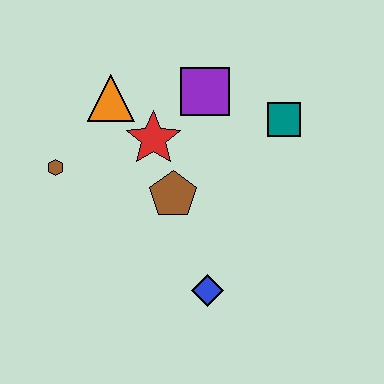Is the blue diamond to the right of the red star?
Yes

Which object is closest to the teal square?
The purple square is closest to the teal square.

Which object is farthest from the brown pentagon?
The teal square is farthest from the brown pentagon.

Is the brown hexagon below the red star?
Yes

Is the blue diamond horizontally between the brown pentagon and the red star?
No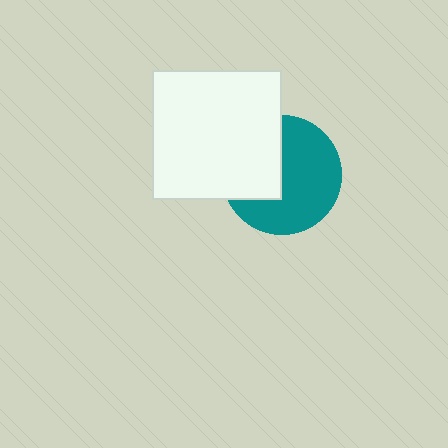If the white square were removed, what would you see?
You would see the complete teal circle.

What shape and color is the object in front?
The object in front is a white square.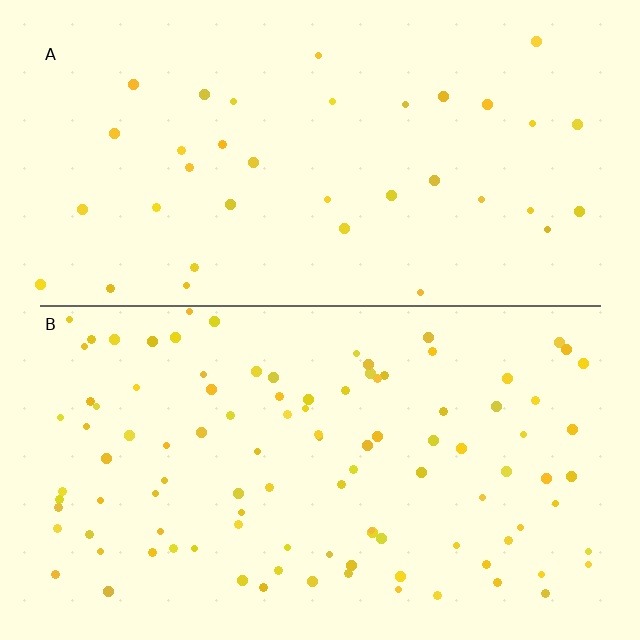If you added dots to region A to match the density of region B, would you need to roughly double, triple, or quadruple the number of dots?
Approximately triple.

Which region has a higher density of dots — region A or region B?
B (the bottom).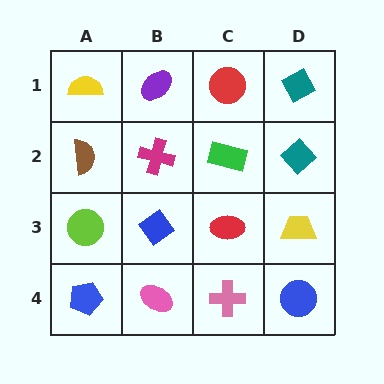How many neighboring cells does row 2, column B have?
4.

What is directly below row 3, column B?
A pink ellipse.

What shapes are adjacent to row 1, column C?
A green rectangle (row 2, column C), a purple ellipse (row 1, column B), a teal diamond (row 1, column D).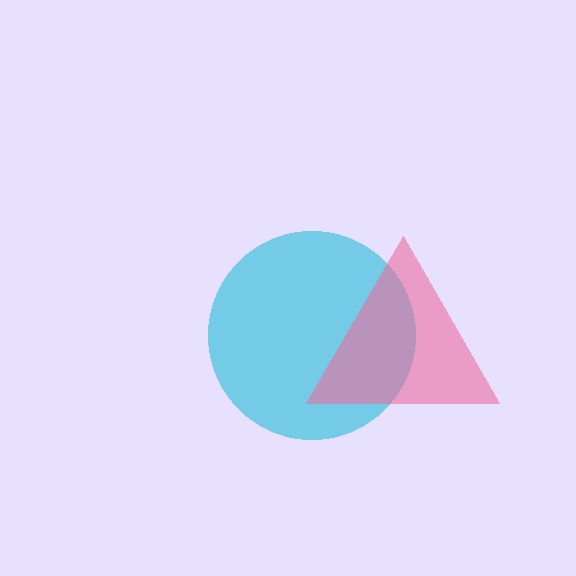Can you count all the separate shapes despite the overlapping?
Yes, there are 2 separate shapes.